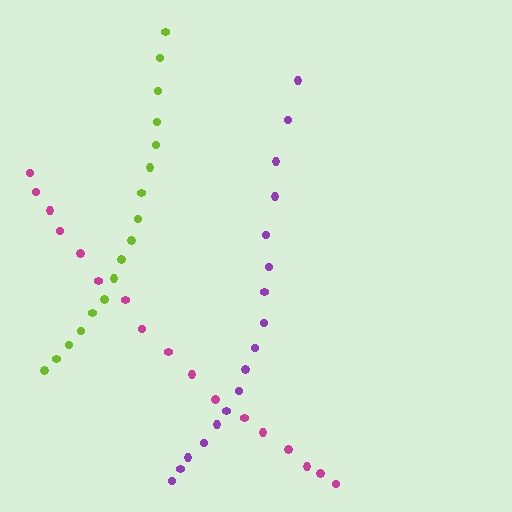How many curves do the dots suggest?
There are 3 distinct paths.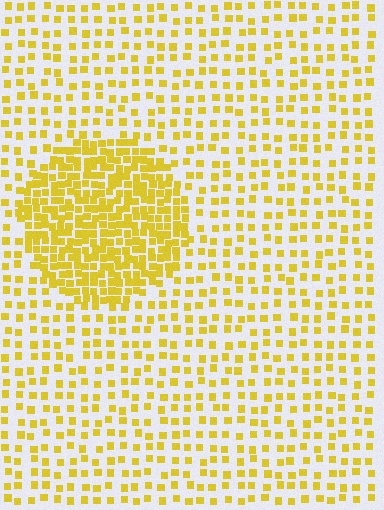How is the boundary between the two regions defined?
The boundary is defined by a change in element density (approximately 2.5x ratio). All elements are the same color, size, and shape.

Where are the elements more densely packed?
The elements are more densely packed inside the circle boundary.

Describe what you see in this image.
The image contains small yellow elements arranged at two different densities. A circle-shaped region is visible where the elements are more densely packed than the surrounding area.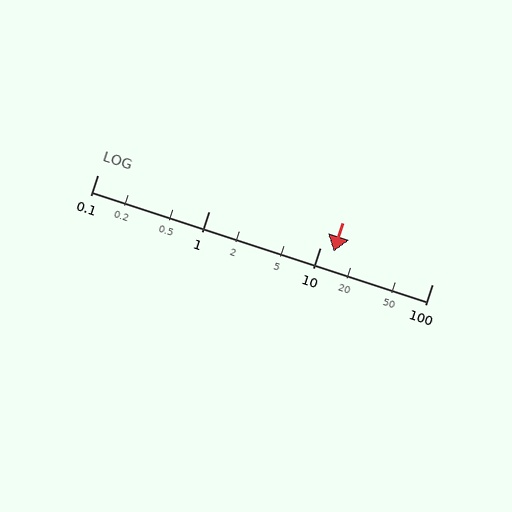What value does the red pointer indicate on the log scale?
The pointer indicates approximately 13.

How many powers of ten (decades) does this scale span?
The scale spans 3 decades, from 0.1 to 100.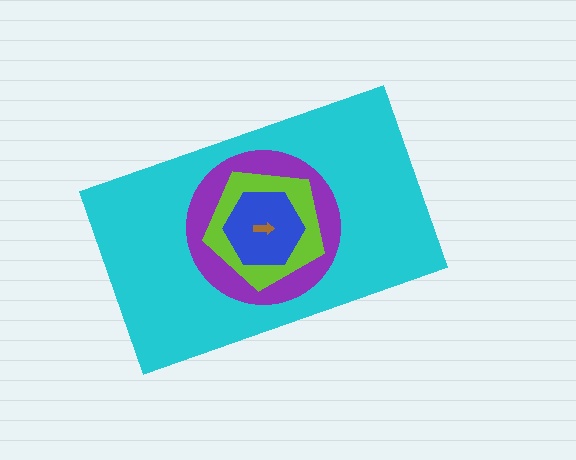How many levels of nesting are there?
5.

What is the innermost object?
The brown arrow.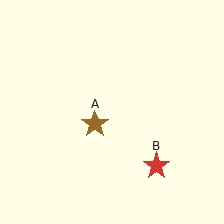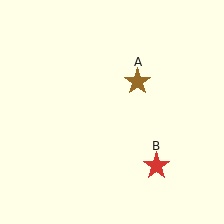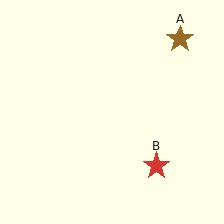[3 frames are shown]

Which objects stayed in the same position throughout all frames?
Red star (object B) remained stationary.